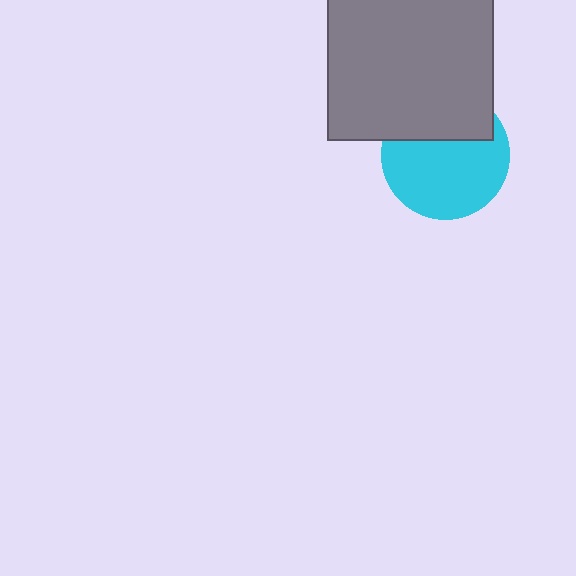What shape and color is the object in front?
The object in front is a gray square.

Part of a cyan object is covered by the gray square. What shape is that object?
It is a circle.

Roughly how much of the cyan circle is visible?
Most of it is visible (roughly 65%).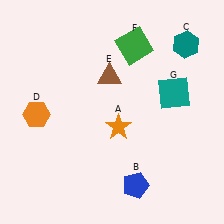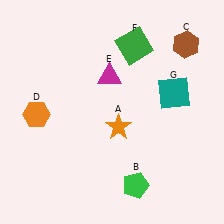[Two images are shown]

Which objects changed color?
B changed from blue to green. C changed from teal to brown. E changed from brown to magenta.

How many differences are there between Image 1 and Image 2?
There are 3 differences between the two images.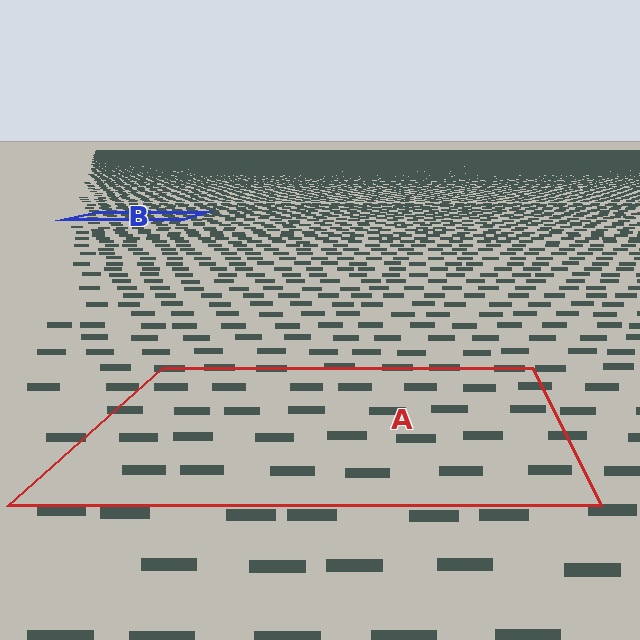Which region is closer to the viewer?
Region A is closer. The texture elements there are larger and more spread out.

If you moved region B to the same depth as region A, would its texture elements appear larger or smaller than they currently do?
They would appear larger. At a closer depth, the same texture elements are projected at a bigger on-screen size.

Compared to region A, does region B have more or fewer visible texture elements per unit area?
Region B has more texture elements per unit area — they are packed more densely because it is farther away.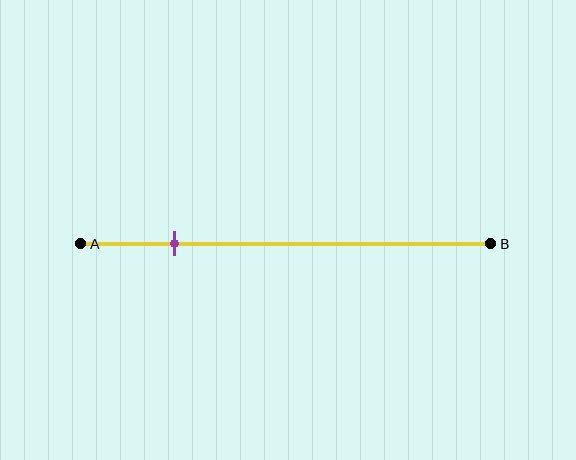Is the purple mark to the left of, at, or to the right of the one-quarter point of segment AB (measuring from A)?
The purple mark is approximately at the one-quarter point of segment AB.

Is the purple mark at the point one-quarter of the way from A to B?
Yes, the mark is approximately at the one-quarter point.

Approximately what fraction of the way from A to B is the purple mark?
The purple mark is approximately 25% of the way from A to B.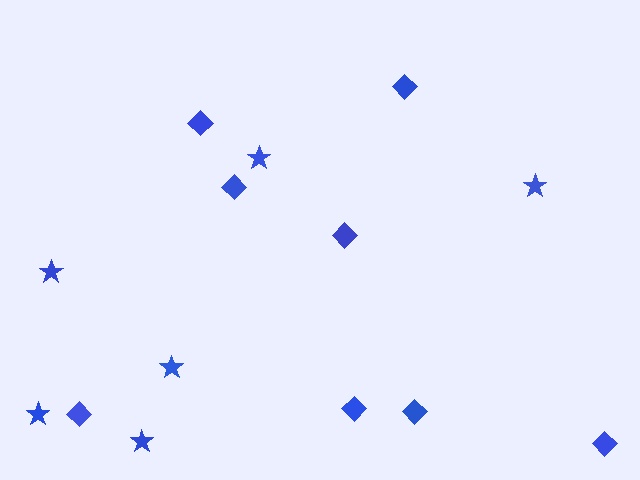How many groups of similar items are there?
There are 2 groups: one group of diamonds (8) and one group of stars (6).